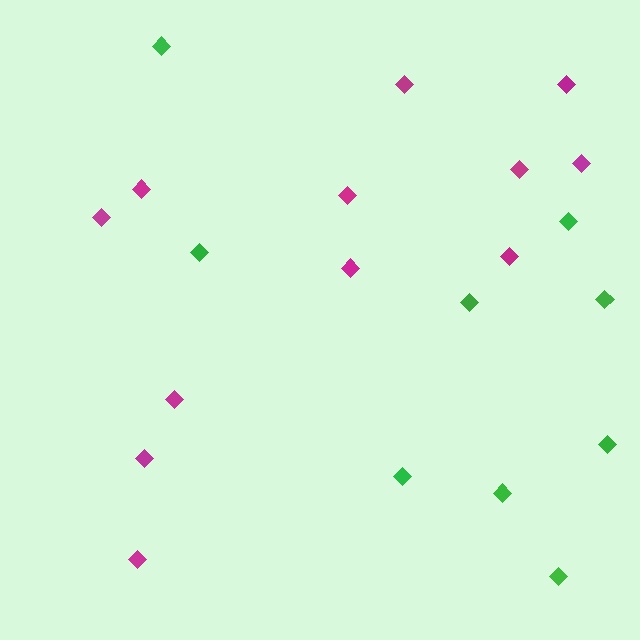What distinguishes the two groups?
There are 2 groups: one group of magenta diamonds (12) and one group of green diamonds (9).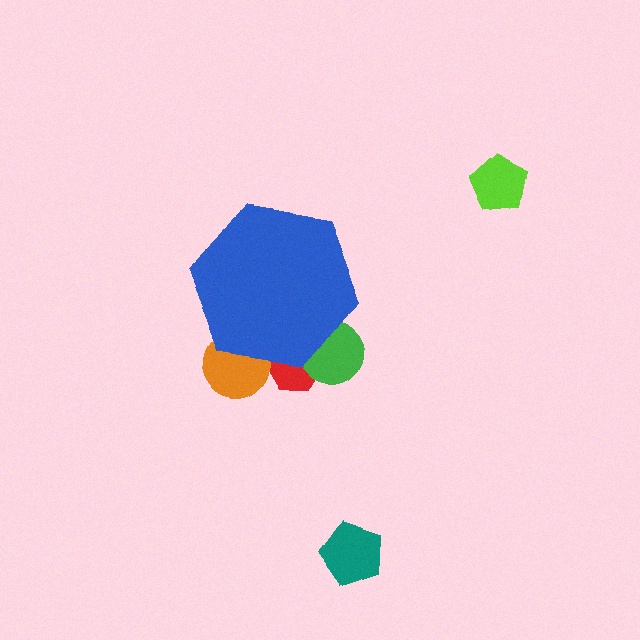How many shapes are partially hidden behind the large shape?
3 shapes are partially hidden.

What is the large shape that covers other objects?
A blue hexagon.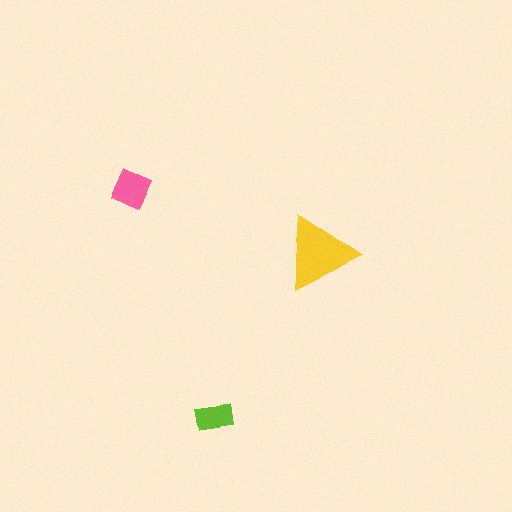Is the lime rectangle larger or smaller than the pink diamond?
Smaller.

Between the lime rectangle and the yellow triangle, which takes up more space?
The yellow triangle.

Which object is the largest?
The yellow triangle.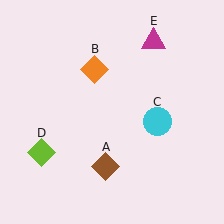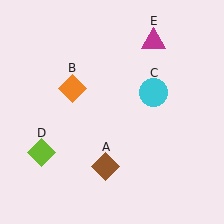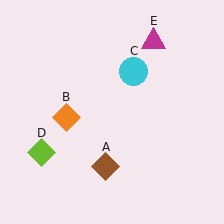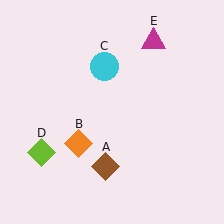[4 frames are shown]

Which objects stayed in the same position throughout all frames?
Brown diamond (object A) and lime diamond (object D) and magenta triangle (object E) remained stationary.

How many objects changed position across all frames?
2 objects changed position: orange diamond (object B), cyan circle (object C).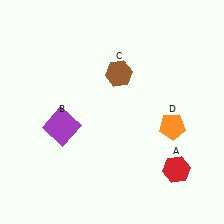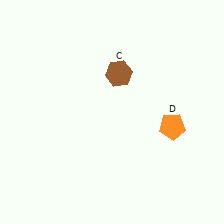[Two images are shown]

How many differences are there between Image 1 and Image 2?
There are 2 differences between the two images.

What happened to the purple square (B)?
The purple square (B) was removed in Image 2. It was in the bottom-left area of Image 1.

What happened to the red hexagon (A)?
The red hexagon (A) was removed in Image 2. It was in the bottom-right area of Image 1.